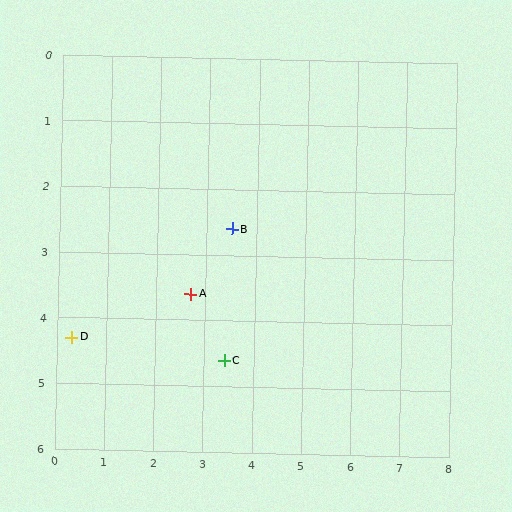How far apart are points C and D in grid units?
Points C and D are about 3.1 grid units apart.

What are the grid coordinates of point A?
Point A is at approximately (2.7, 3.6).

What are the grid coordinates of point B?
Point B is at approximately (3.5, 2.6).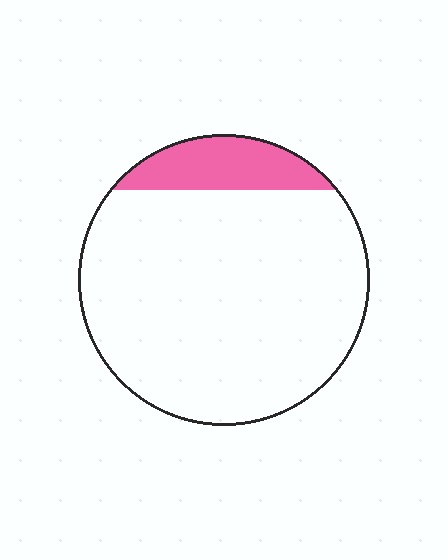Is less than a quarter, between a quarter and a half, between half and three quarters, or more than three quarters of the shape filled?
Less than a quarter.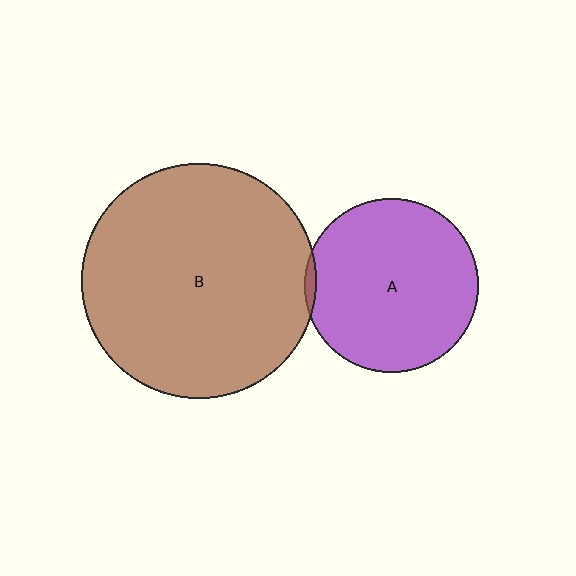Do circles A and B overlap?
Yes.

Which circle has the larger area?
Circle B (brown).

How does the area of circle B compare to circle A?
Approximately 1.8 times.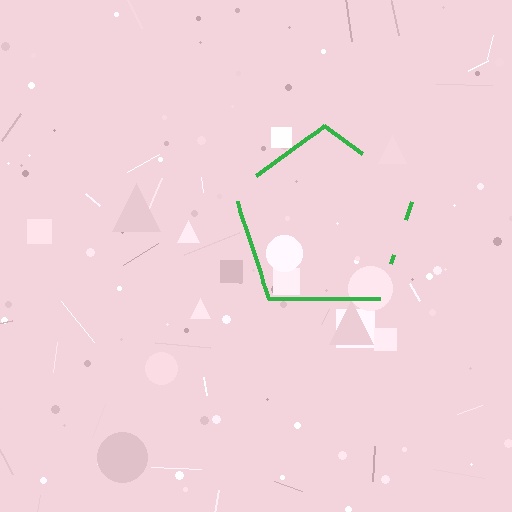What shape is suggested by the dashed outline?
The dashed outline suggests a pentagon.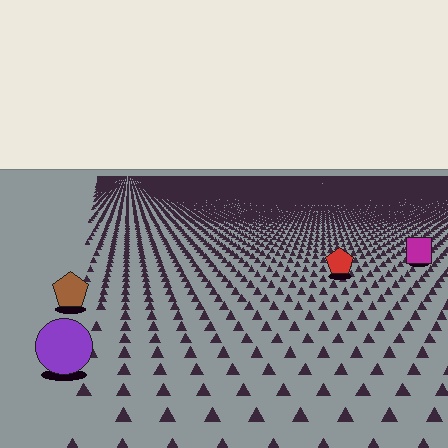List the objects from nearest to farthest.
From nearest to farthest: the purple circle, the brown pentagon, the red pentagon, the magenta square.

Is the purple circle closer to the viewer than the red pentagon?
Yes. The purple circle is closer — you can tell from the texture gradient: the ground texture is coarser near it.